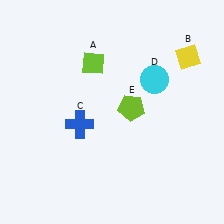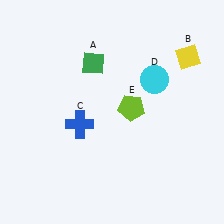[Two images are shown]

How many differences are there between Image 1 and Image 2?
There is 1 difference between the two images.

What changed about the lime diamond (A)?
In Image 1, A is lime. In Image 2, it changed to green.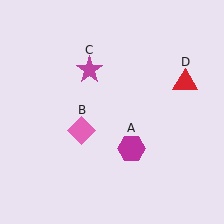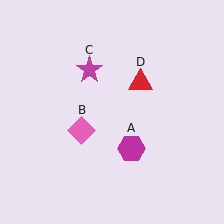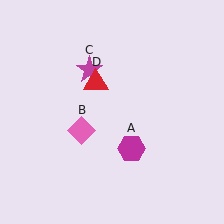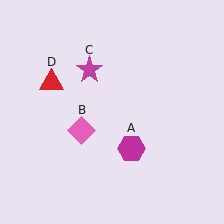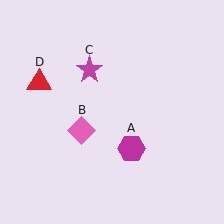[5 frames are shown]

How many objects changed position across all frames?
1 object changed position: red triangle (object D).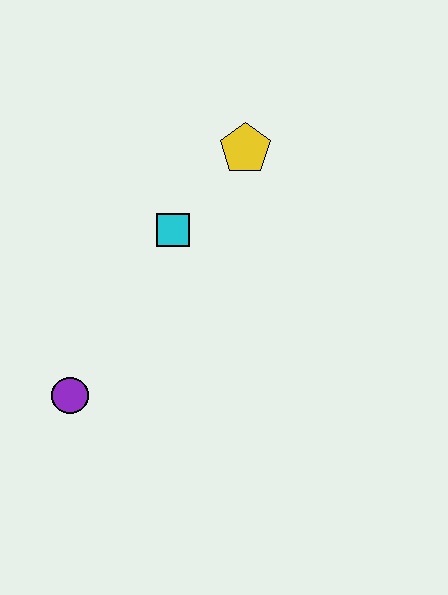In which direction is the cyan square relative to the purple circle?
The cyan square is above the purple circle.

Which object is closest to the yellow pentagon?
The cyan square is closest to the yellow pentagon.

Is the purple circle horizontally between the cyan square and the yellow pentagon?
No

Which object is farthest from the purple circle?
The yellow pentagon is farthest from the purple circle.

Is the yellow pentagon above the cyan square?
Yes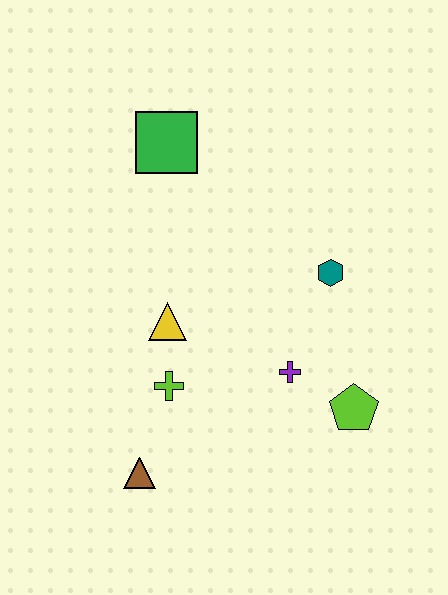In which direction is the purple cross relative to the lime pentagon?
The purple cross is to the left of the lime pentagon.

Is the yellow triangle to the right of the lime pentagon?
No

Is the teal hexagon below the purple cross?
No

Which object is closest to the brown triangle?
The lime cross is closest to the brown triangle.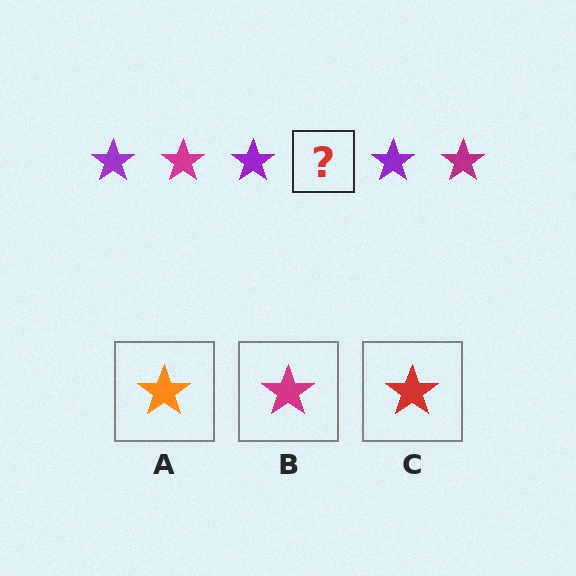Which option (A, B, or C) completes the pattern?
B.